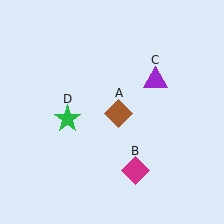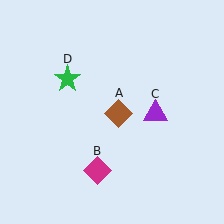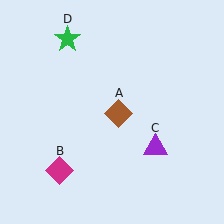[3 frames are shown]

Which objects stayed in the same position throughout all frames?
Brown diamond (object A) remained stationary.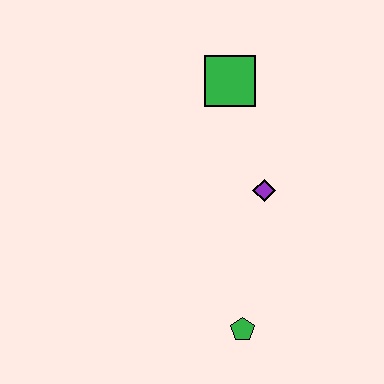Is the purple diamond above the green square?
No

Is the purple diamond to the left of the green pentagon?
No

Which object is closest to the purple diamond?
The green square is closest to the purple diamond.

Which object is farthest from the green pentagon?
The green square is farthest from the green pentagon.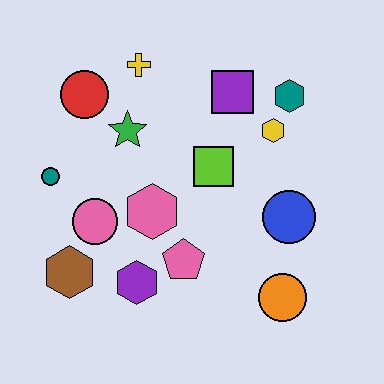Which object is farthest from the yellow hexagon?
The brown hexagon is farthest from the yellow hexagon.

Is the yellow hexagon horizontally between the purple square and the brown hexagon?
No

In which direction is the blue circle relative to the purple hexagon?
The blue circle is to the right of the purple hexagon.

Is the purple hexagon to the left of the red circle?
No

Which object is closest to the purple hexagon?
The pink pentagon is closest to the purple hexagon.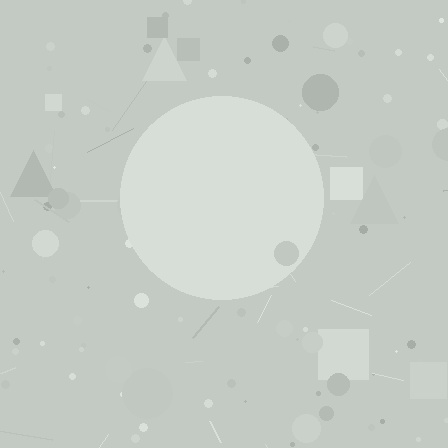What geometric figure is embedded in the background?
A circle is embedded in the background.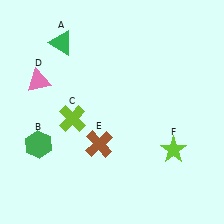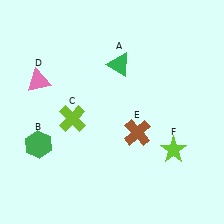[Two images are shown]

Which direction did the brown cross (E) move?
The brown cross (E) moved right.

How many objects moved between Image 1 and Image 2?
2 objects moved between the two images.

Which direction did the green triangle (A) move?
The green triangle (A) moved right.